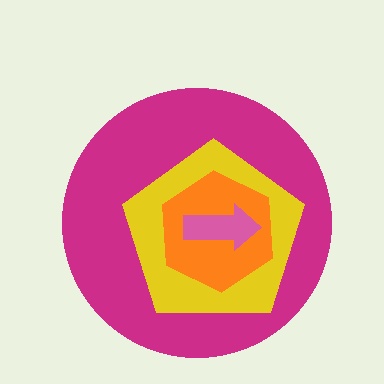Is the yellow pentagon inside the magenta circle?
Yes.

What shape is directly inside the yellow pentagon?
The orange hexagon.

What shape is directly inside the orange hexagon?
The pink arrow.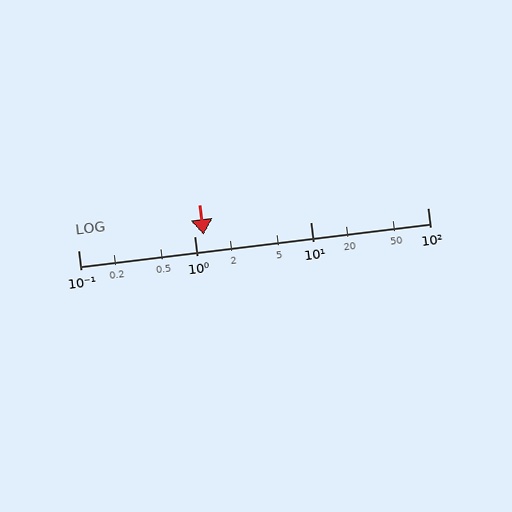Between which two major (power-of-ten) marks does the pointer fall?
The pointer is between 1 and 10.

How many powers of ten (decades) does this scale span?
The scale spans 3 decades, from 0.1 to 100.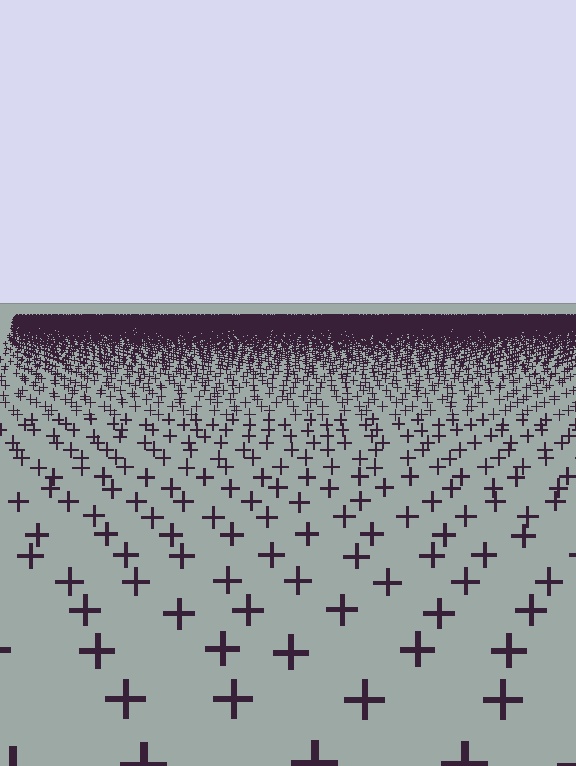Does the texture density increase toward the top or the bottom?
Density increases toward the top.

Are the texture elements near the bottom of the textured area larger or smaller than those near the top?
Larger. Near the bottom, elements are closer to the viewer and appear at a bigger on-screen size.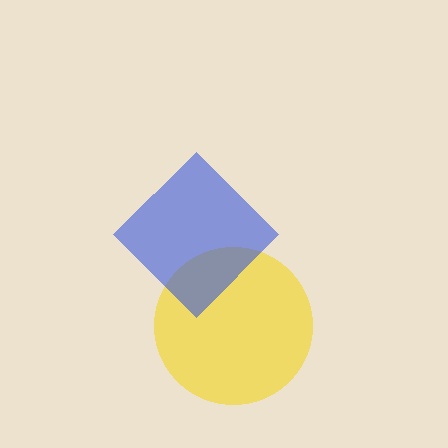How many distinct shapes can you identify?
There are 2 distinct shapes: a yellow circle, a blue diamond.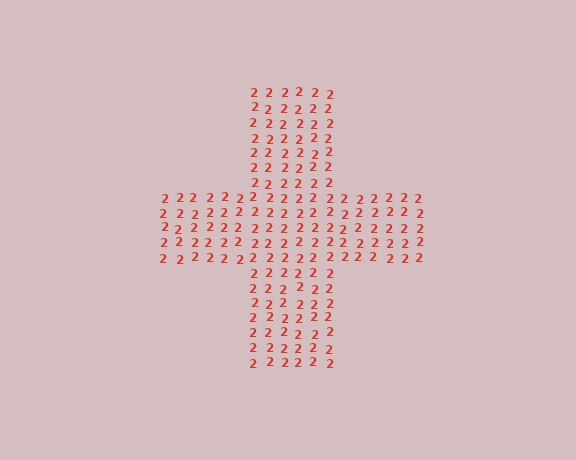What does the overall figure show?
The overall figure shows a cross.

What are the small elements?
The small elements are digit 2's.